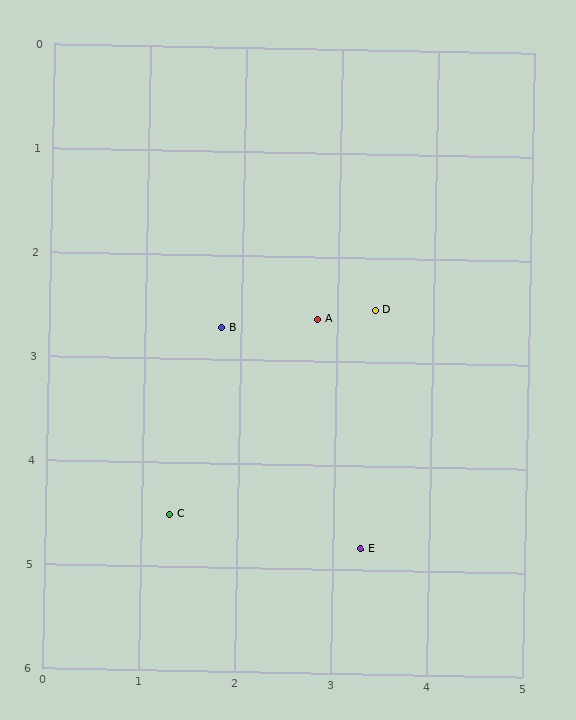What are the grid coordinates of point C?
Point C is at approximately (1.3, 4.5).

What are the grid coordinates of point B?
Point B is at approximately (1.8, 2.7).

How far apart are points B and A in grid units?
Points B and A are about 1.0 grid units apart.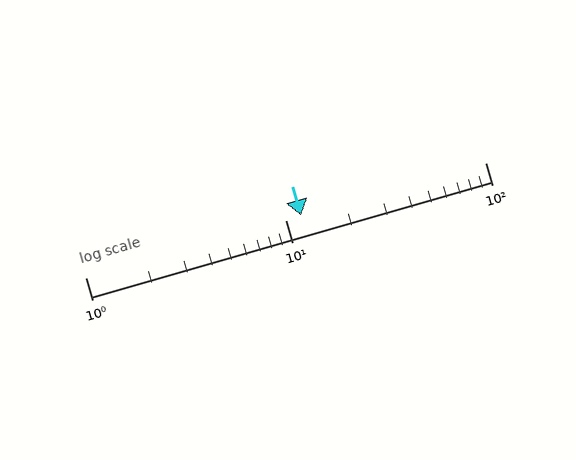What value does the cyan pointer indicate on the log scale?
The pointer indicates approximately 12.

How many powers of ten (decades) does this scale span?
The scale spans 2 decades, from 1 to 100.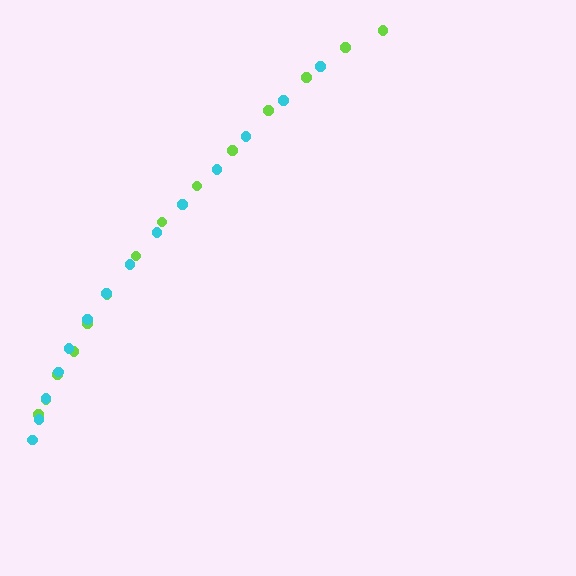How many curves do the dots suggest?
There are 2 distinct paths.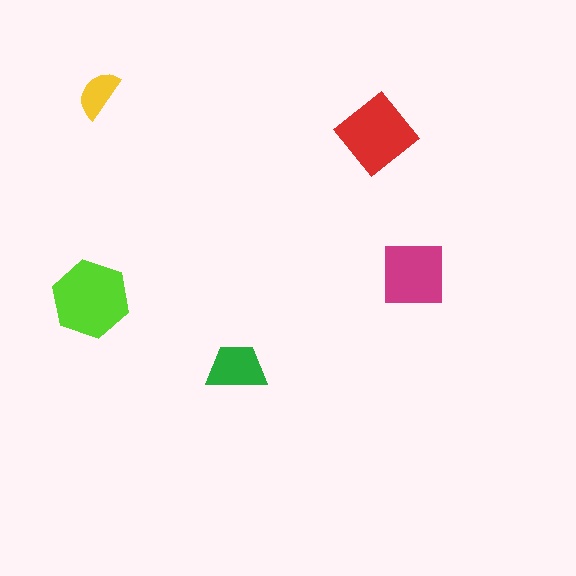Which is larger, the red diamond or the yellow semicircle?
The red diamond.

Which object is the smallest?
The yellow semicircle.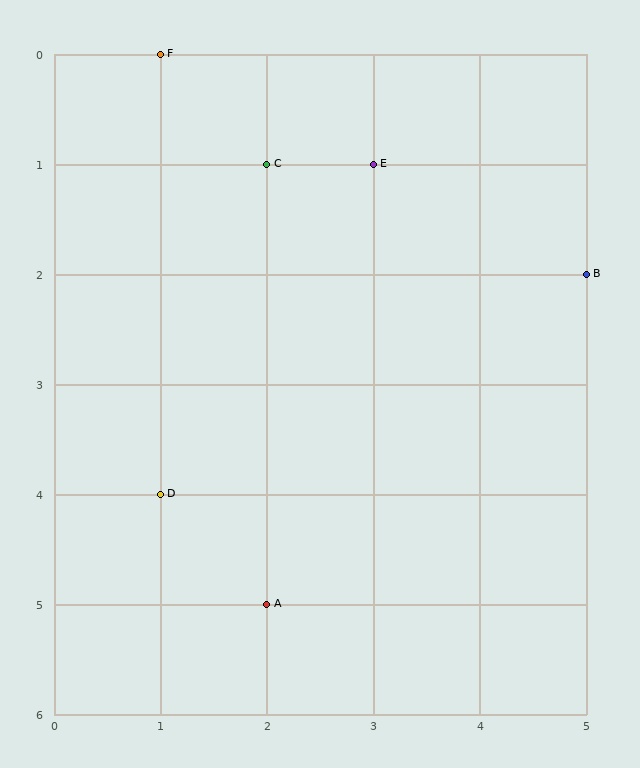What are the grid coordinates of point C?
Point C is at grid coordinates (2, 1).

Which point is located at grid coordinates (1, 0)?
Point F is at (1, 0).